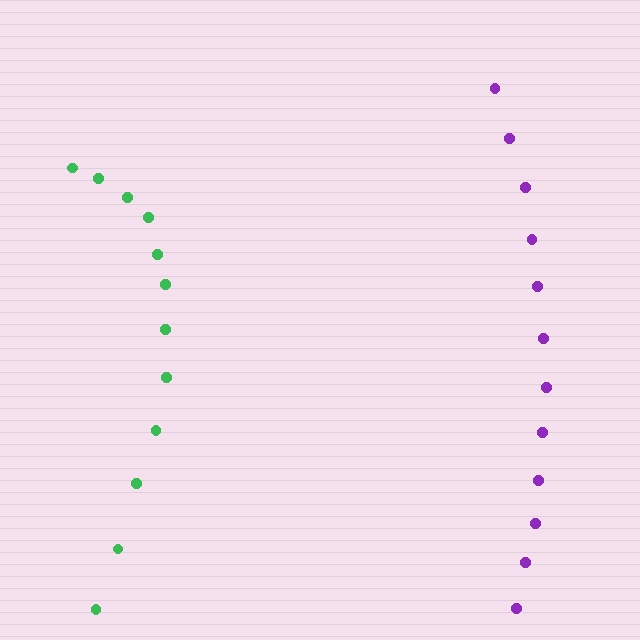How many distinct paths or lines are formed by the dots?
There are 2 distinct paths.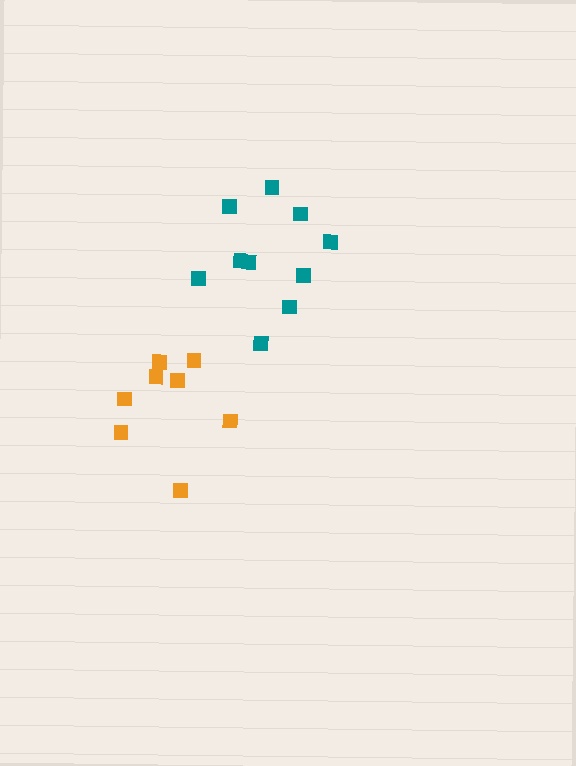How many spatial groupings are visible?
There are 2 spatial groupings.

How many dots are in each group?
Group 1: 10 dots, Group 2: 8 dots (18 total).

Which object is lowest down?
The orange cluster is bottommost.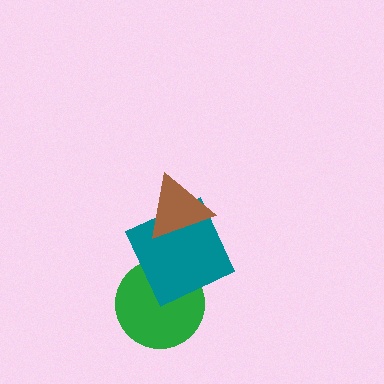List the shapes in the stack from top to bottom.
From top to bottom: the brown triangle, the teal square, the green circle.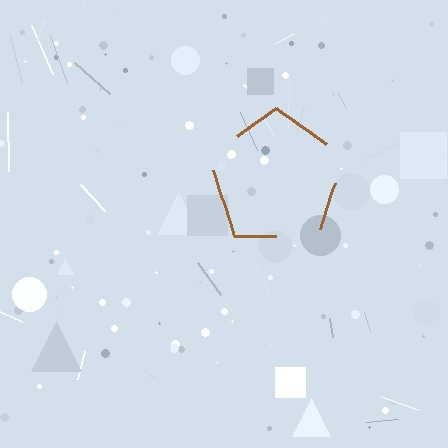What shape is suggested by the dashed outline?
The dashed outline suggests a pentagon.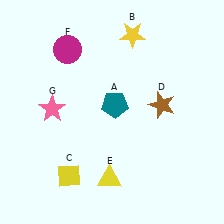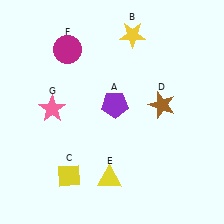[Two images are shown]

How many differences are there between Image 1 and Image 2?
There is 1 difference between the two images.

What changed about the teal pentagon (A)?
In Image 1, A is teal. In Image 2, it changed to purple.